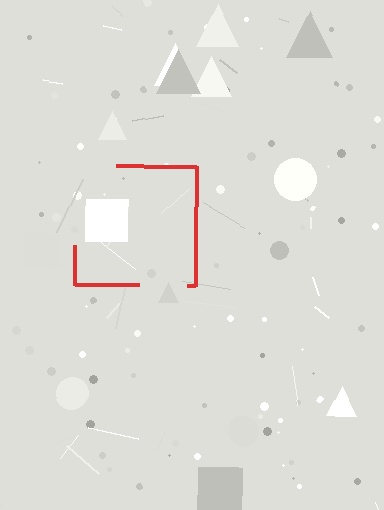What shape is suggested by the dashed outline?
The dashed outline suggests a square.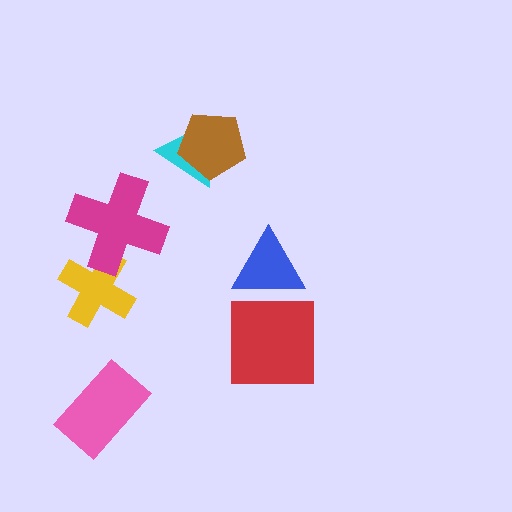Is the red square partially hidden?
No, no other shape covers it.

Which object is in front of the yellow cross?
The magenta cross is in front of the yellow cross.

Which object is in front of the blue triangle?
The red square is in front of the blue triangle.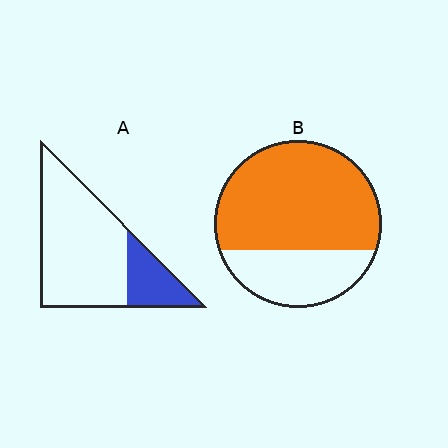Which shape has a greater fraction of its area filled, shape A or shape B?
Shape B.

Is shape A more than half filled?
No.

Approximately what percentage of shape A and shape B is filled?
A is approximately 25% and B is approximately 70%.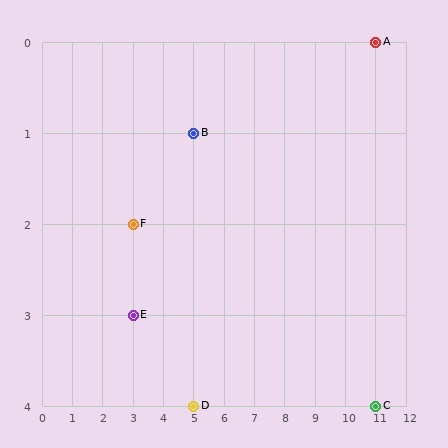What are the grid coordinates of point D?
Point D is at grid coordinates (5, 4).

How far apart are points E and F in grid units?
Points E and F are 1 row apart.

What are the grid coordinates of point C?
Point C is at grid coordinates (11, 4).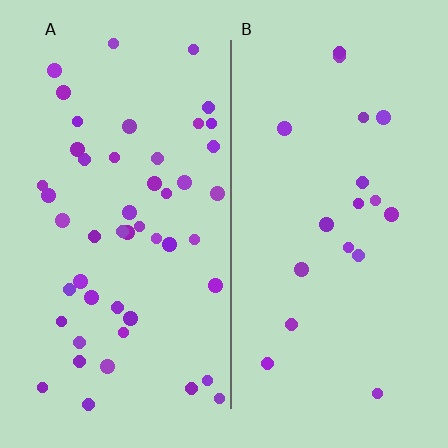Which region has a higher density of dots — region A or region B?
A (the left).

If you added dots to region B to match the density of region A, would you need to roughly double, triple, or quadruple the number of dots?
Approximately triple.